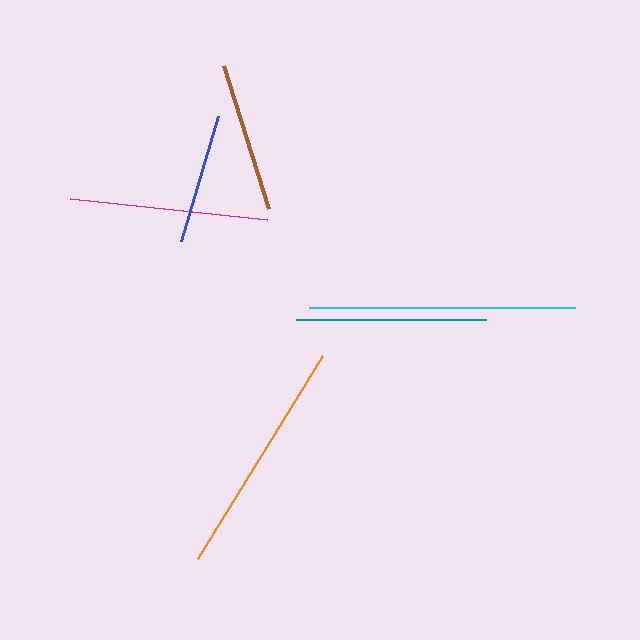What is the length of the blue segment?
The blue segment is approximately 130 pixels long.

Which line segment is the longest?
The cyan line is the longest at approximately 266 pixels.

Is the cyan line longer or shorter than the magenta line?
The cyan line is longer than the magenta line.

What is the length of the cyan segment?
The cyan segment is approximately 266 pixels long.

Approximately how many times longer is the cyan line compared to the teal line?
The cyan line is approximately 1.4 times the length of the teal line.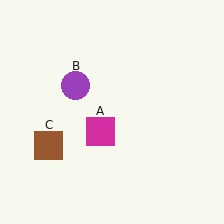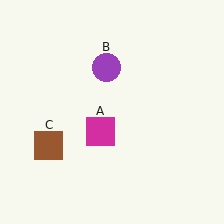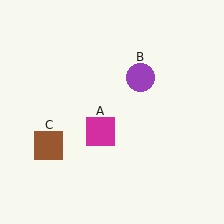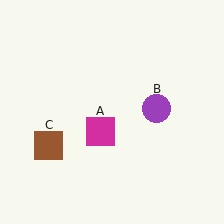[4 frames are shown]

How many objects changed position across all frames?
1 object changed position: purple circle (object B).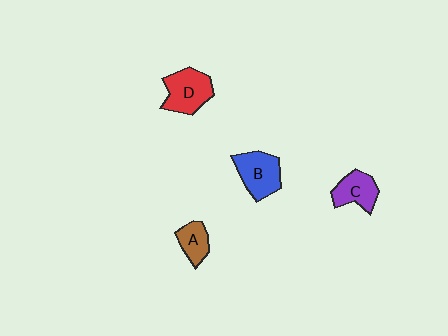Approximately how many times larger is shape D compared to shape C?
Approximately 1.3 times.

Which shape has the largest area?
Shape D (red).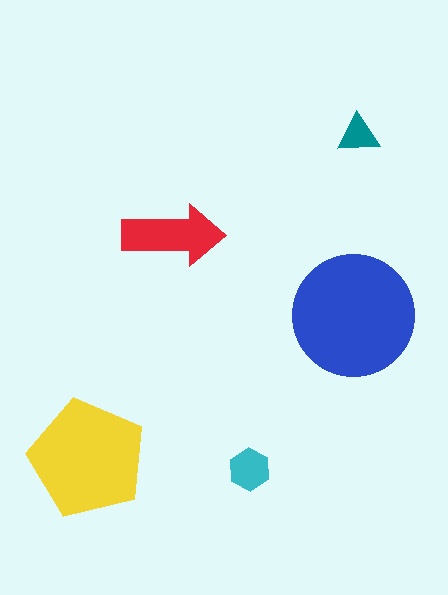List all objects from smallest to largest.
The teal triangle, the cyan hexagon, the red arrow, the yellow pentagon, the blue circle.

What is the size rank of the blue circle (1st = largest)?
1st.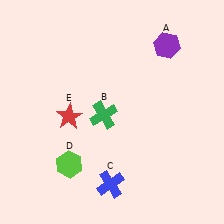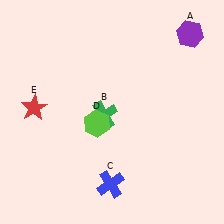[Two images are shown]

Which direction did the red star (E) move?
The red star (E) moved left.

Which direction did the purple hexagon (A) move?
The purple hexagon (A) moved right.